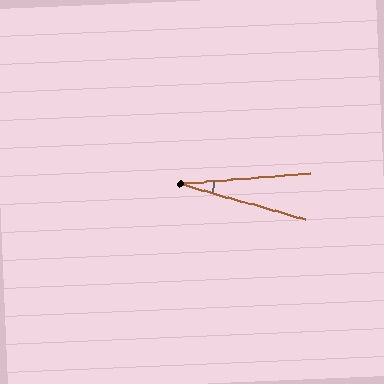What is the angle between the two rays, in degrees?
Approximately 20 degrees.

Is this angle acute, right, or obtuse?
It is acute.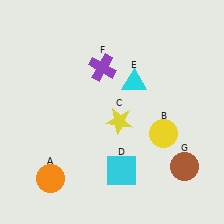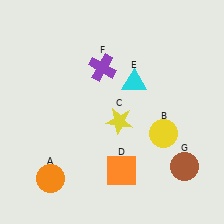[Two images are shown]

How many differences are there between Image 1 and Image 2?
There is 1 difference between the two images.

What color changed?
The square (D) changed from cyan in Image 1 to orange in Image 2.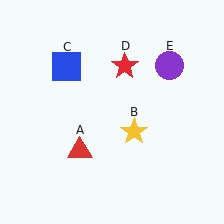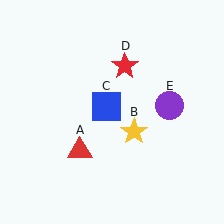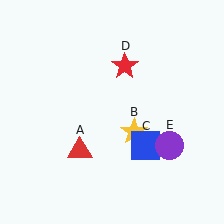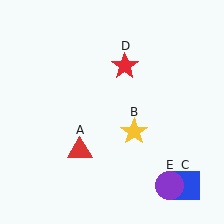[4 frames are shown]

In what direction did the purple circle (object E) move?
The purple circle (object E) moved down.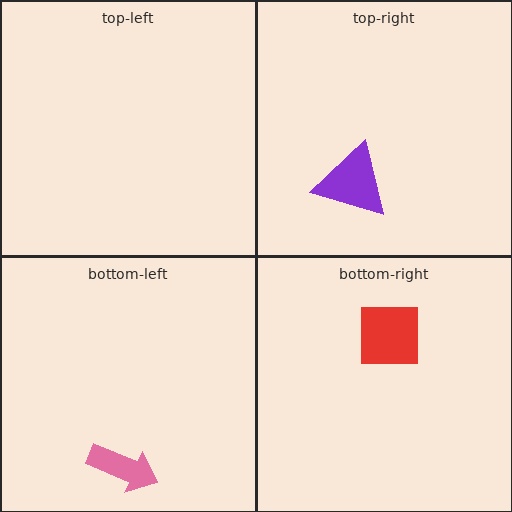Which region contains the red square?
The bottom-right region.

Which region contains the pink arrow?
The bottom-left region.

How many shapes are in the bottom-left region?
1.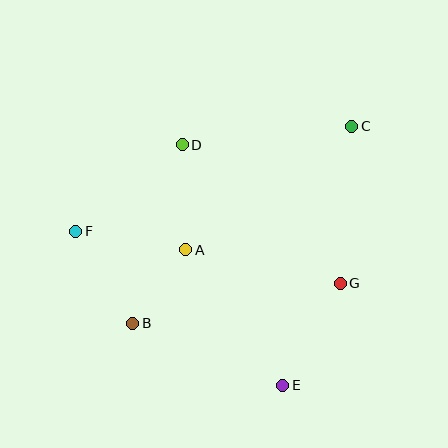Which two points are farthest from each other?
Points C and F are farthest from each other.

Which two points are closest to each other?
Points A and B are closest to each other.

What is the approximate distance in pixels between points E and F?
The distance between E and F is approximately 258 pixels.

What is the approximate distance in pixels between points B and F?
The distance between B and F is approximately 108 pixels.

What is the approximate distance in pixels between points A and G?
The distance between A and G is approximately 158 pixels.